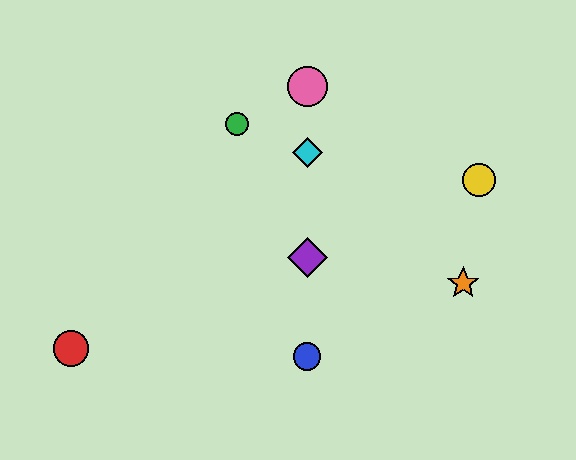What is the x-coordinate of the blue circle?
The blue circle is at x≈307.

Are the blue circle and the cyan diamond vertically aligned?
Yes, both are at x≈307.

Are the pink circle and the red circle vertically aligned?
No, the pink circle is at x≈307 and the red circle is at x≈71.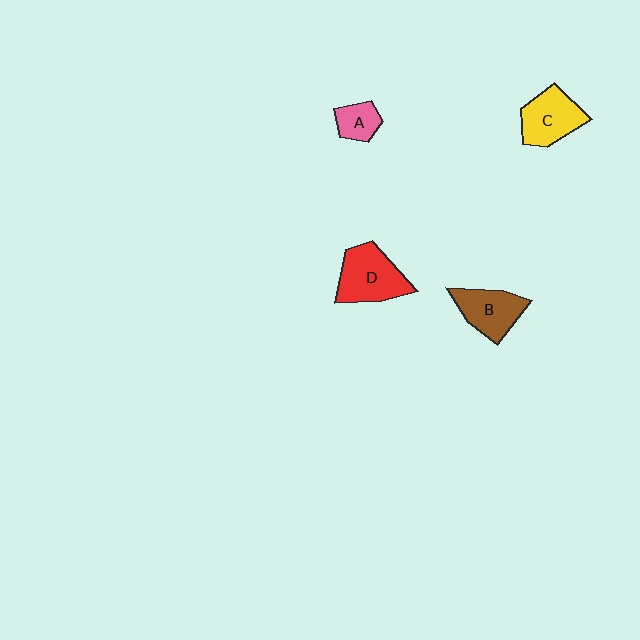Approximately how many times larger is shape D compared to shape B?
Approximately 1.2 times.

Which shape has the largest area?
Shape D (red).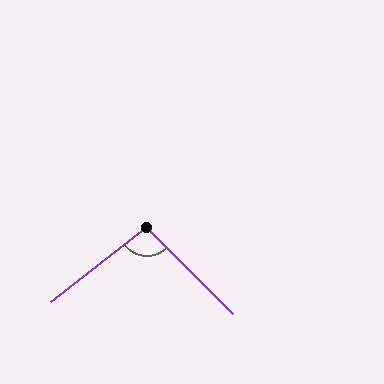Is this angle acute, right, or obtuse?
It is obtuse.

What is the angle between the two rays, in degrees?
Approximately 97 degrees.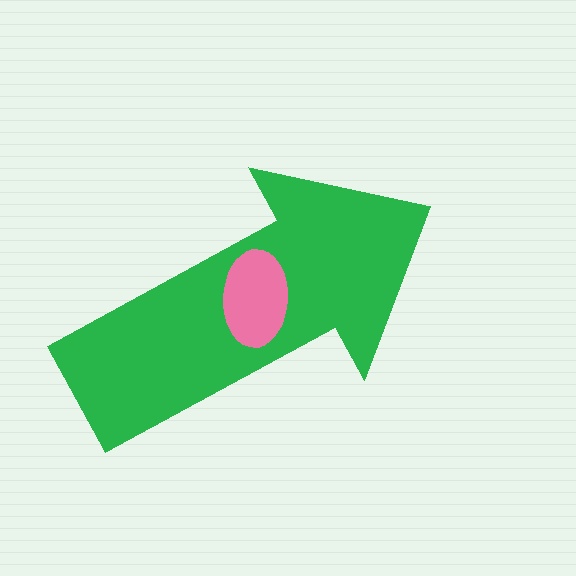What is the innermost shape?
The pink ellipse.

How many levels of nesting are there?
2.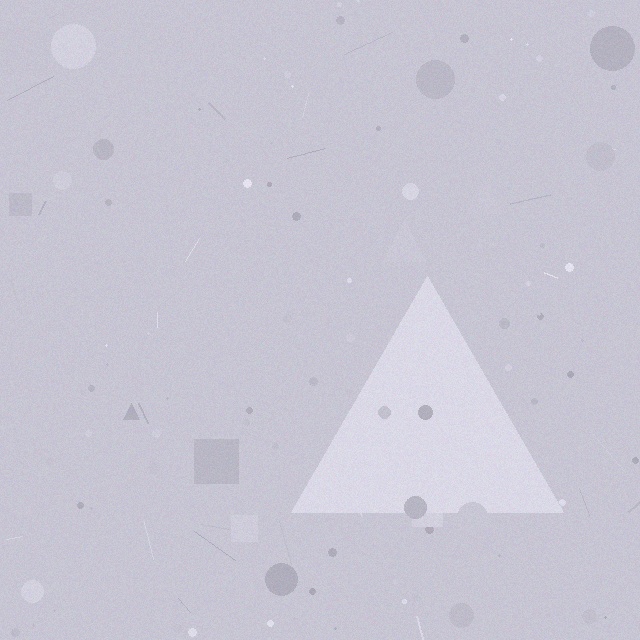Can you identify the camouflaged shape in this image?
The camouflaged shape is a triangle.